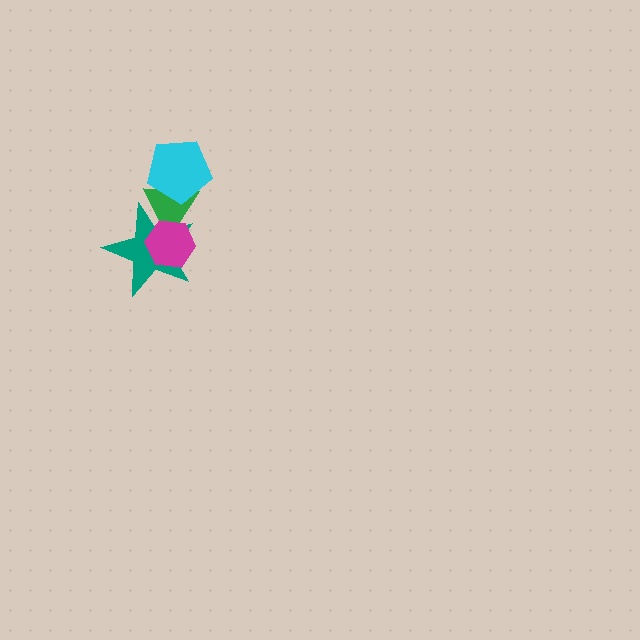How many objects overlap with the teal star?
2 objects overlap with the teal star.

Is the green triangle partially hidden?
Yes, it is partially covered by another shape.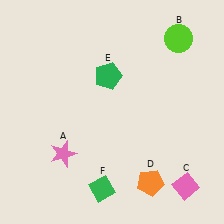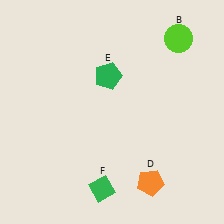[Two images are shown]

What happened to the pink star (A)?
The pink star (A) was removed in Image 2. It was in the bottom-left area of Image 1.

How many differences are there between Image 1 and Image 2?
There are 2 differences between the two images.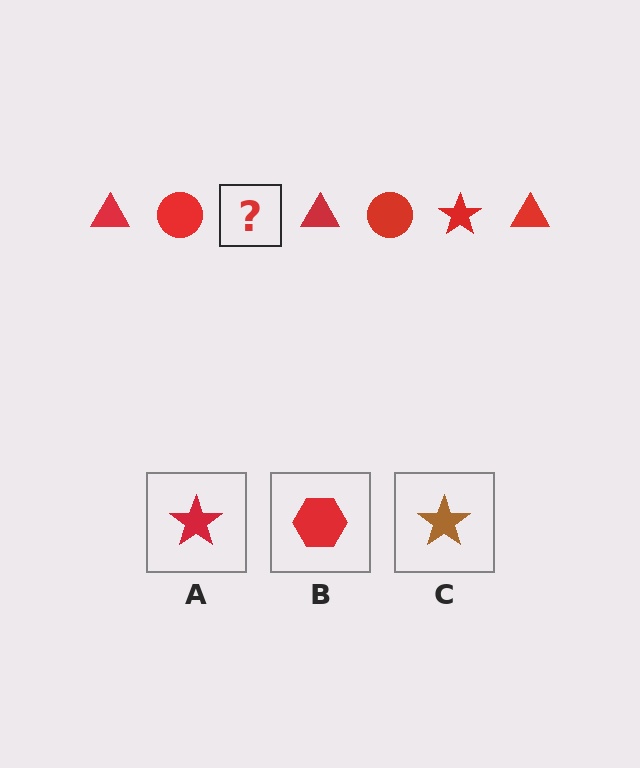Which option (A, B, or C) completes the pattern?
A.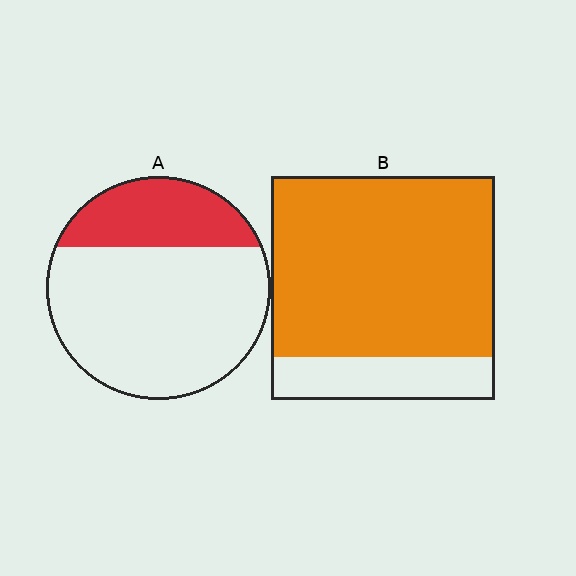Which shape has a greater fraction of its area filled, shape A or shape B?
Shape B.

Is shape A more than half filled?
No.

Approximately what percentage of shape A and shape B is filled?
A is approximately 25% and B is approximately 80%.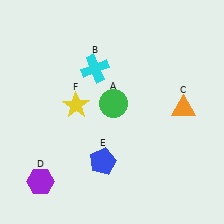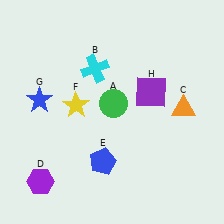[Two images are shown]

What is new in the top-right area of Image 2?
A purple square (H) was added in the top-right area of Image 2.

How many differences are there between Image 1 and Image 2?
There are 2 differences between the two images.